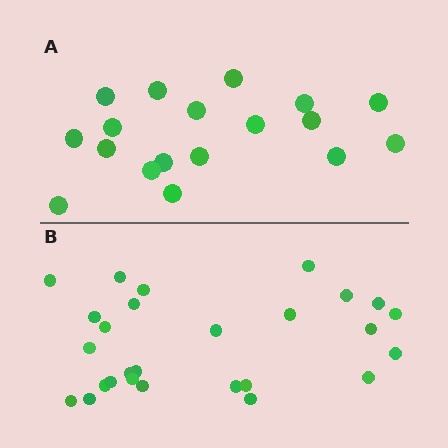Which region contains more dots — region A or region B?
Region B (the bottom region) has more dots.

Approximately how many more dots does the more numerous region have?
Region B has roughly 8 or so more dots than region A.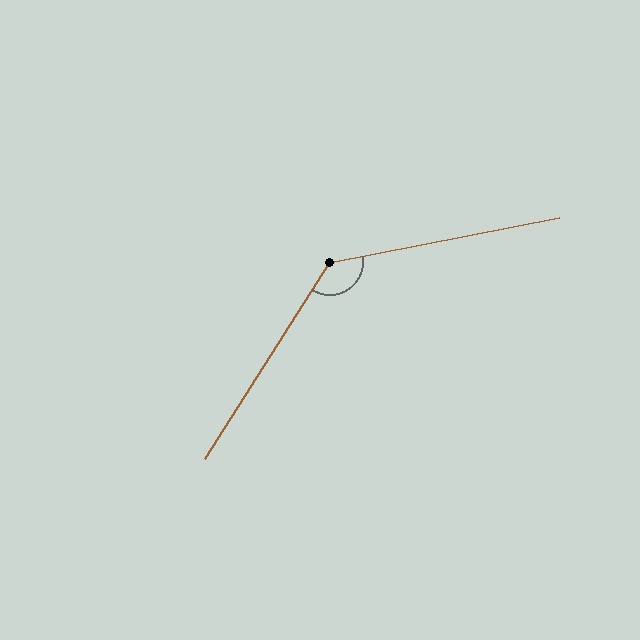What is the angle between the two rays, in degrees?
Approximately 133 degrees.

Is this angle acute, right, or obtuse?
It is obtuse.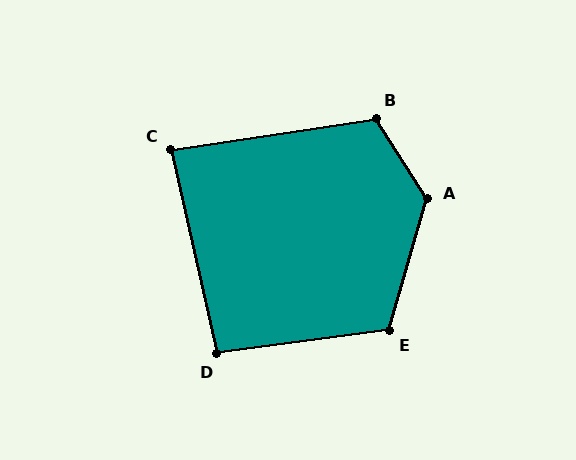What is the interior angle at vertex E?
Approximately 114 degrees (obtuse).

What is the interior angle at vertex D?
Approximately 95 degrees (obtuse).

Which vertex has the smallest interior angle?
C, at approximately 86 degrees.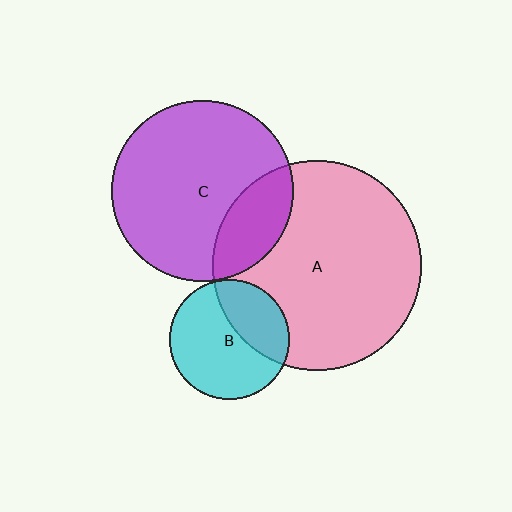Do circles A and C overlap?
Yes.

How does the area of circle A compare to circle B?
Approximately 3.1 times.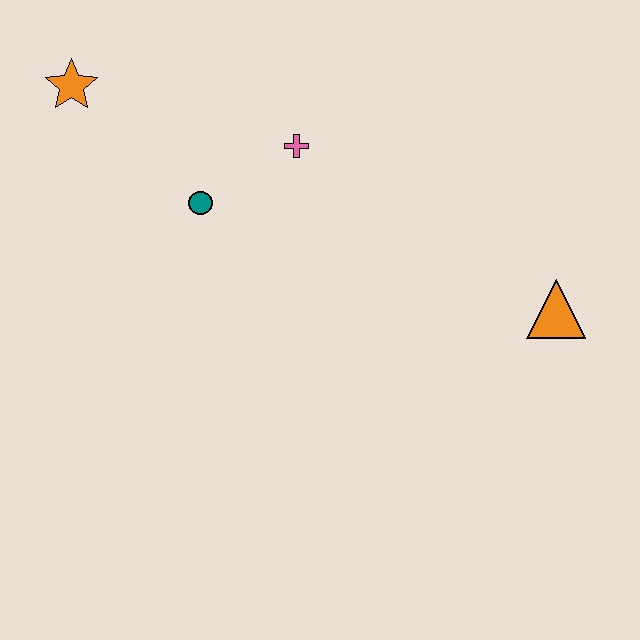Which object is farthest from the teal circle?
The orange triangle is farthest from the teal circle.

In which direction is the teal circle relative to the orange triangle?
The teal circle is to the left of the orange triangle.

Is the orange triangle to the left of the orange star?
No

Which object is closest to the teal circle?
The pink cross is closest to the teal circle.